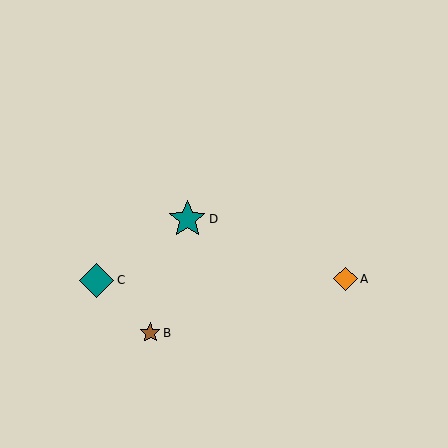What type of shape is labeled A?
Shape A is an orange diamond.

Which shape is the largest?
The teal star (labeled D) is the largest.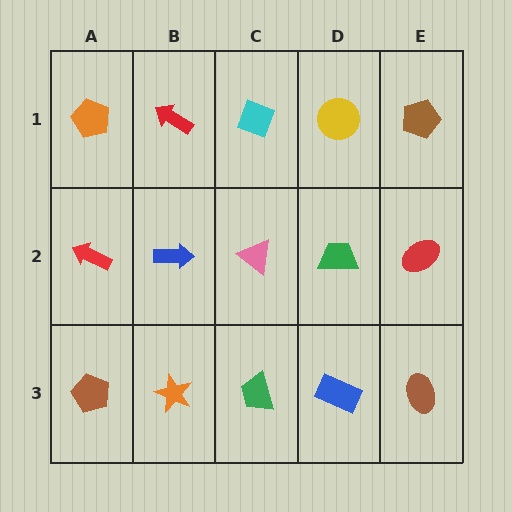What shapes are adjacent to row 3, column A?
A red arrow (row 2, column A), an orange star (row 3, column B).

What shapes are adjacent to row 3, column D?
A green trapezoid (row 2, column D), a green trapezoid (row 3, column C), a brown ellipse (row 3, column E).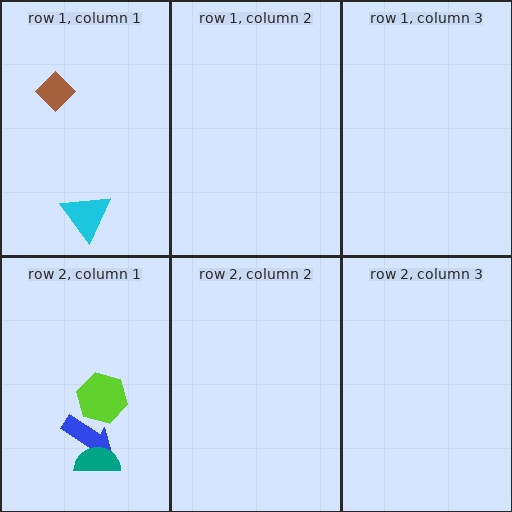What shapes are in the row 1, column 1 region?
The cyan triangle, the brown diamond.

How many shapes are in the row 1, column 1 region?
2.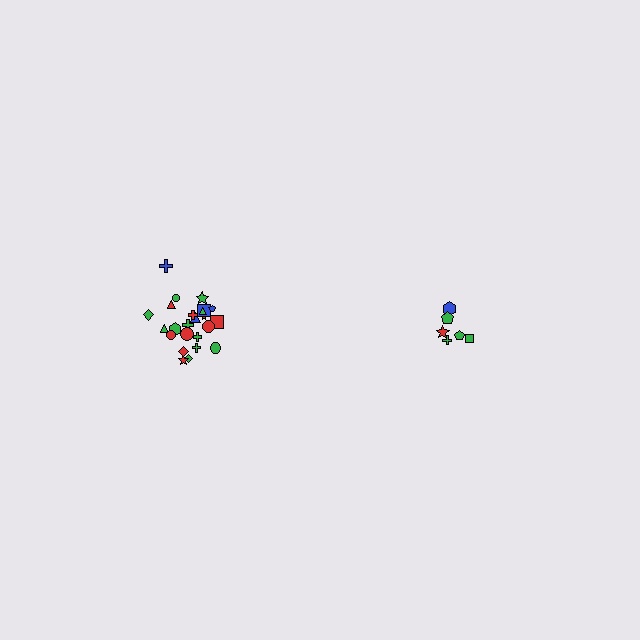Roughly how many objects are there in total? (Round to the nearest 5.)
Roughly 30 objects in total.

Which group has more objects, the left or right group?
The left group.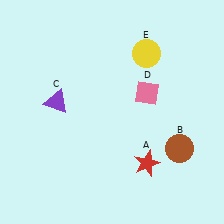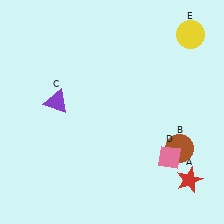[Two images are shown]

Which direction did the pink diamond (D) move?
The pink diamond (D) moved down.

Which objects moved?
The objects that moved are: the red star (A), the pink diamond (D), the yellow circle (E).